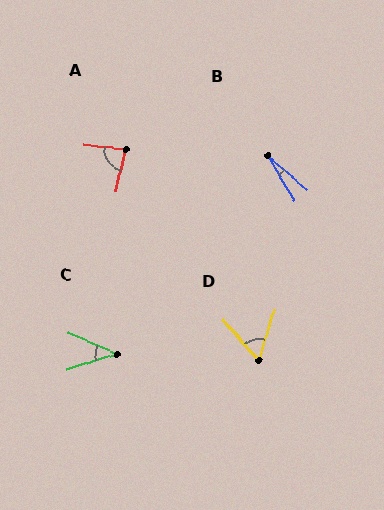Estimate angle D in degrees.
Approximately 59 degrees.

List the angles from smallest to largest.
B (19°), C (41°), D (59°), A (83°).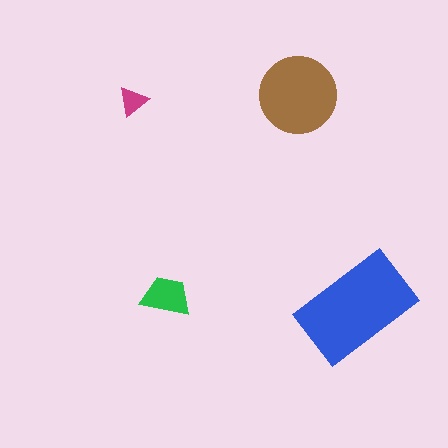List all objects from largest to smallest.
The blue rectangle, the brown circle, the green trapezoid, the magenta triangle.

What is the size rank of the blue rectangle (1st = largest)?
1st.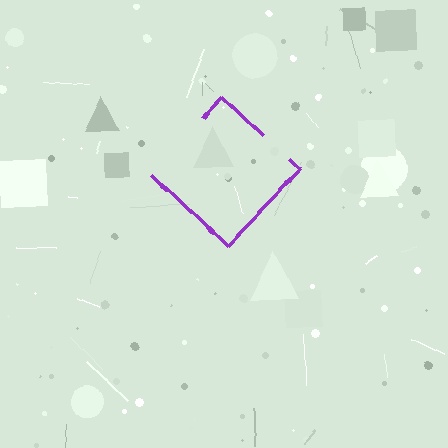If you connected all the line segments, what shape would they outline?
They would outline a diamond.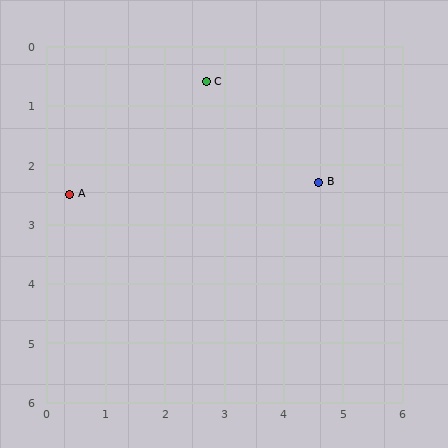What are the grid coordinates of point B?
Point B is at approximately (4.6, 2.3).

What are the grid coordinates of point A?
Point A is at approximately (0.4, 2.5).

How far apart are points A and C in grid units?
Points A and C are about 3.0 grid units apart.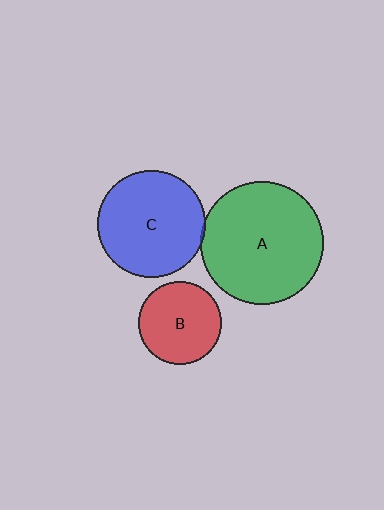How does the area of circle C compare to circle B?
Approximately 1.7 times.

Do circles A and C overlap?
Yes.